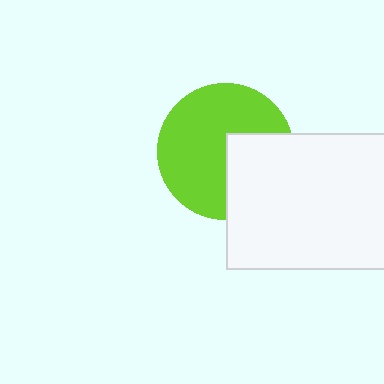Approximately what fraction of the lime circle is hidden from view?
Roughly 33% of the lime circle is hidden behind the white rectangle.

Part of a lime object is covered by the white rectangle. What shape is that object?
It is a circle.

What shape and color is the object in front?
The object in front is a white rectangle.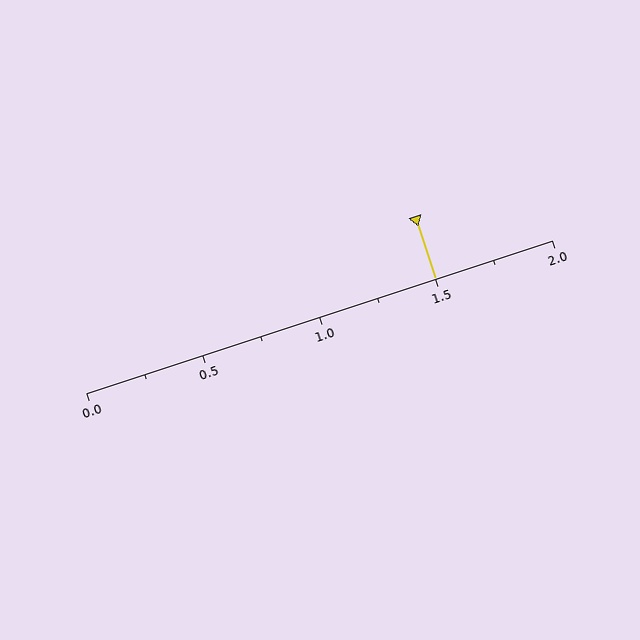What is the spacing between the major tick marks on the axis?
The major ticks are spaced 0.5 apart.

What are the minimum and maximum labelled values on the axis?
The axis runs from 0.0 to 2.0.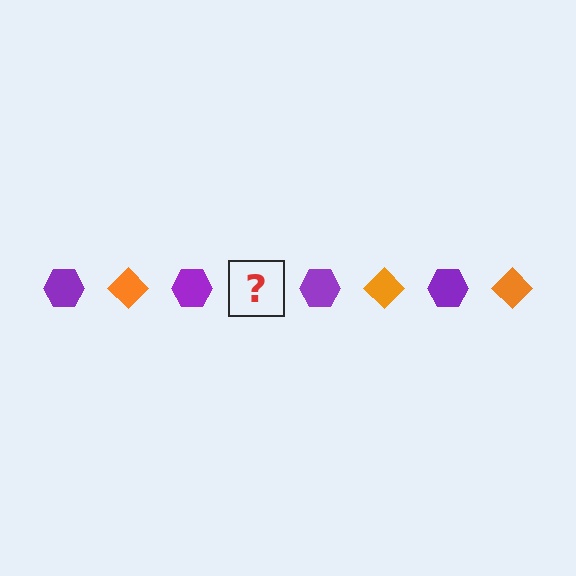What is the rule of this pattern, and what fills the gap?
The rule is that the pattern alternates between purple hexagon and orange diamond. The gap should be filled with an orange diamond.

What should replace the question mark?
The question mark should be replaced with an orange diamond.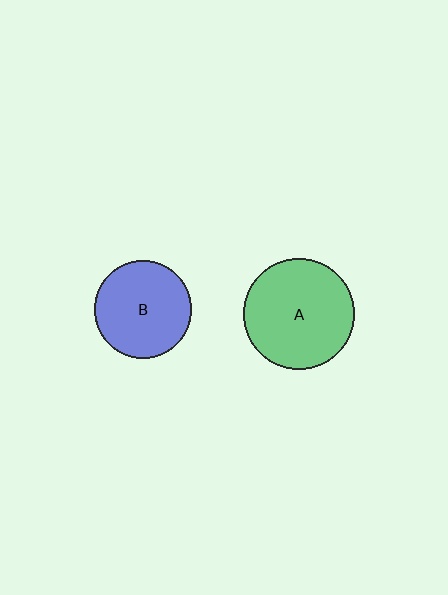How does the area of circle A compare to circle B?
Approximately 1.3 times.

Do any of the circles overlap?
No, none of the circles overlap.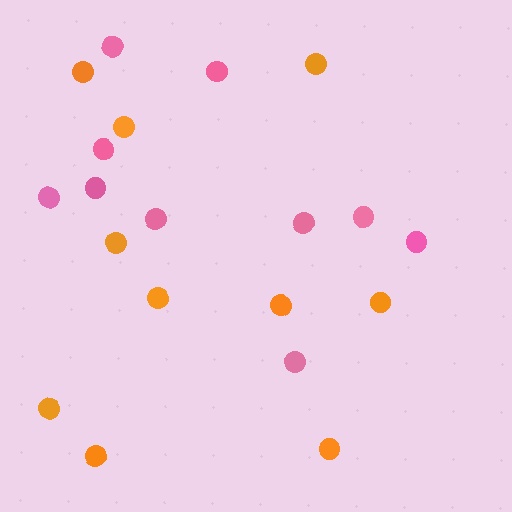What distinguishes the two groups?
There are 2 groups: one group of orange circles (10) and one group of pink circles (10).